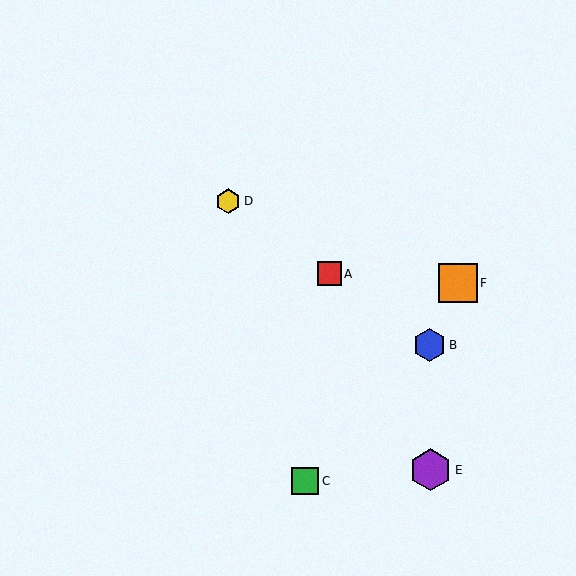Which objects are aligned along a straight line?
Objects A, B, D are aligned along a straight line.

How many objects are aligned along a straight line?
3 objects (A, B, D) are aligned along a straight line.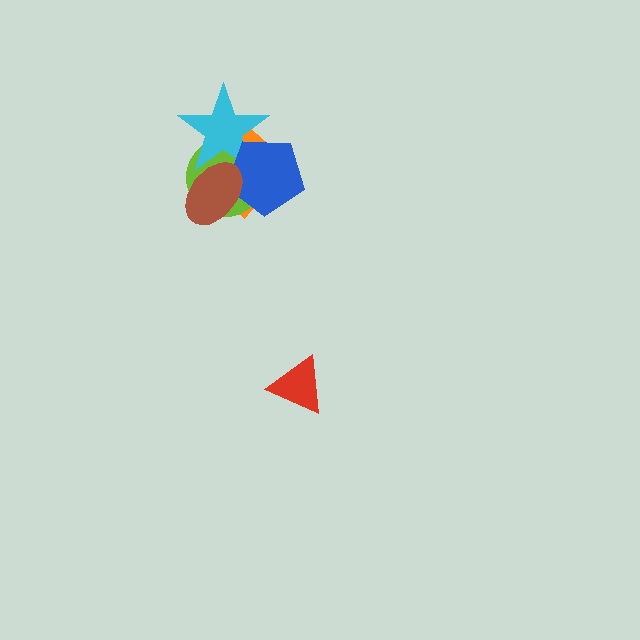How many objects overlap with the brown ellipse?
4 objects overlap with the brown ellipse.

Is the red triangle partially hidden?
No, no other shape covers it.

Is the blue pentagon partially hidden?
Yes, it is partially covered by another shape.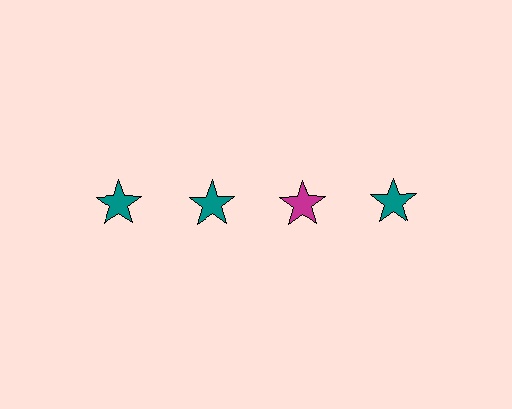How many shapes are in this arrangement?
There are 4 shapes arranged in a grid pattern.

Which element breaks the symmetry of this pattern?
The magenta star in the top row, center column breaks the symmetry. All other shapes are teal stars.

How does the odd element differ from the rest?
It has a different color: magenta instead of teal.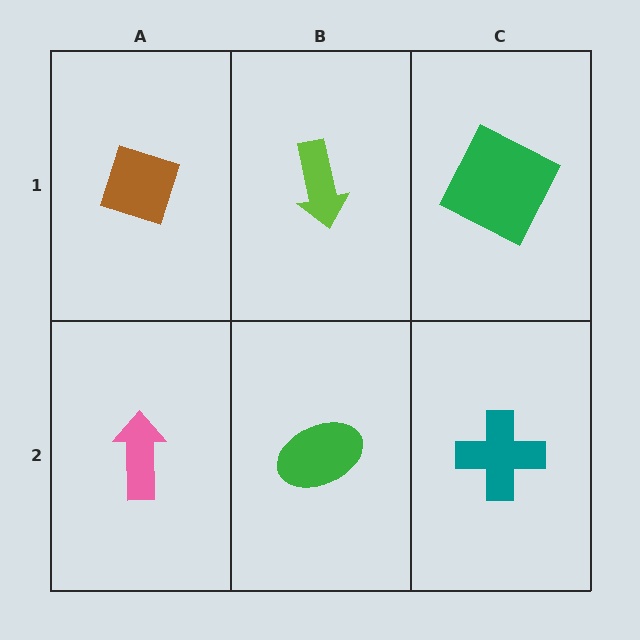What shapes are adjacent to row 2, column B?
A lime arrow (row 1, column B), a pink arrow (row 2, column A), a teal cross (row 2, column C).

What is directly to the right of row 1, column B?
A green square.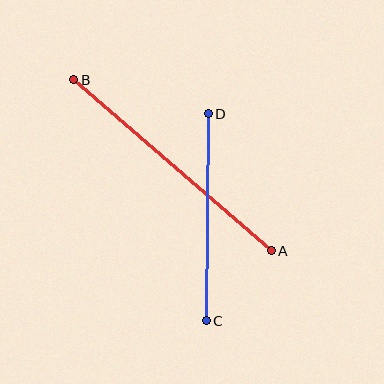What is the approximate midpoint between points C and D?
The midpoint is at approximately (207, 217) pixels.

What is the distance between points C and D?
The distance is approximately 207 pixels.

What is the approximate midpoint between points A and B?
The midpoint is at approximately (173, 165) pixels.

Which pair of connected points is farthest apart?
Points A and B are farthest apart.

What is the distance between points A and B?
The distance is approximately 261 pixels.